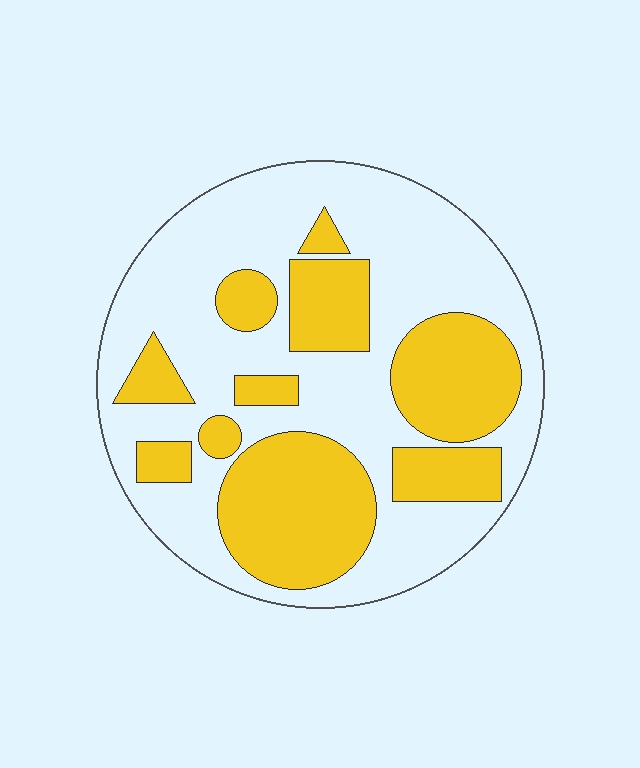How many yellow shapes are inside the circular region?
10.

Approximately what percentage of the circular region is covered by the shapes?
Approximately 40%.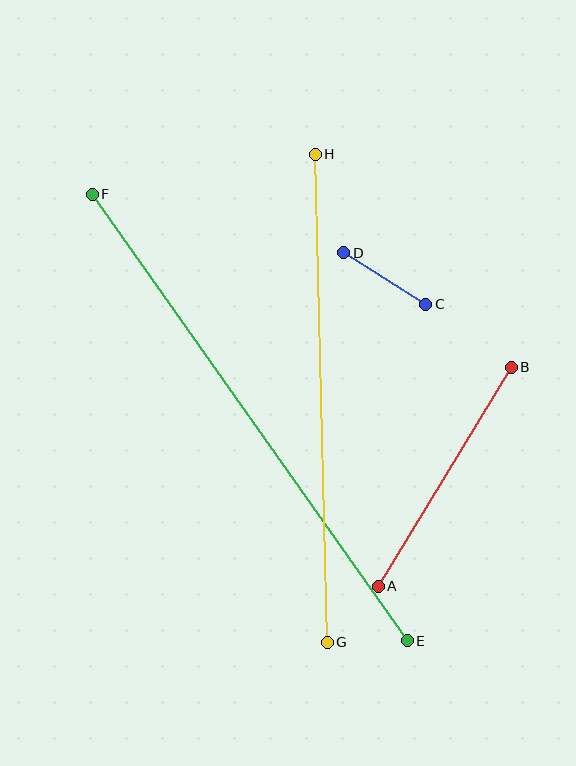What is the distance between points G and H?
The distance is approximately 488 pixels.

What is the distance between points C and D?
The distance is approximately 97 pixels.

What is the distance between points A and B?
The distance is approximately 256 pixels.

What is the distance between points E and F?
The distance is approximately 547 pixels.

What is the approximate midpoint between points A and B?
The midpoint is at approximately (445, 477) pixels.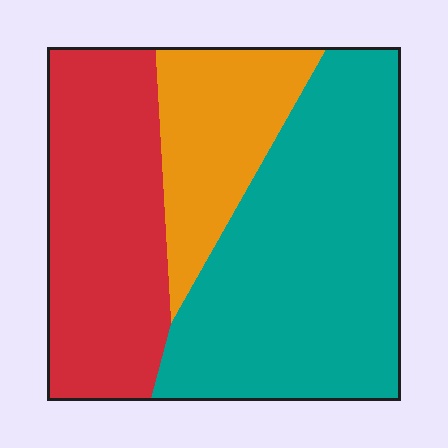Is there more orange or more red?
Red.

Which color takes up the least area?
Orange, at roughly 20%.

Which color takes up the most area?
Teal, at roughly 50%.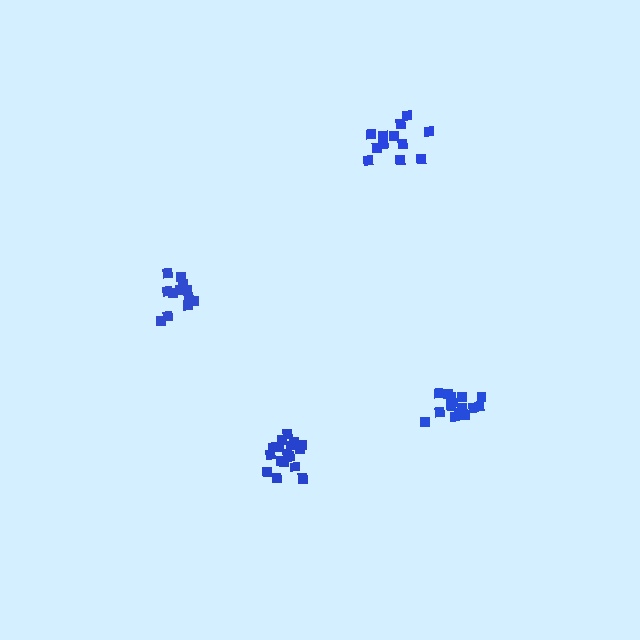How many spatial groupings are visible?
There are 4 spatial groupings.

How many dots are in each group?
Group 1: 13 dots, Group 2: 13 dots, Group 3: 15 dots, Group 4: 18 dots (59 total).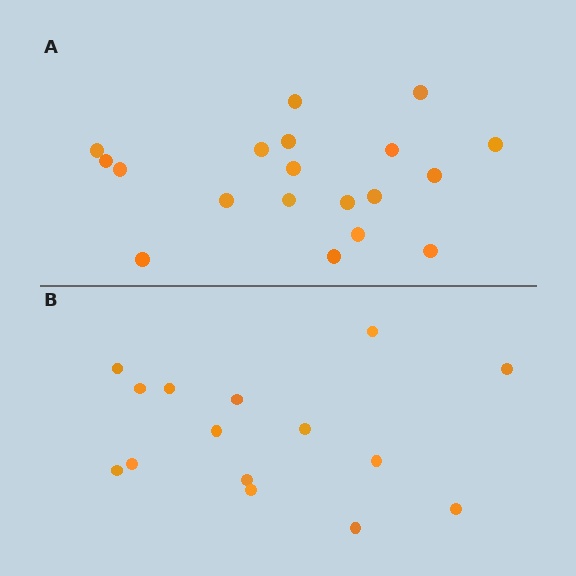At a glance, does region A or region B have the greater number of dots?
Region A (the top region) has more dots.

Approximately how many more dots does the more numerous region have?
Region A has about 4 more dots than region B.